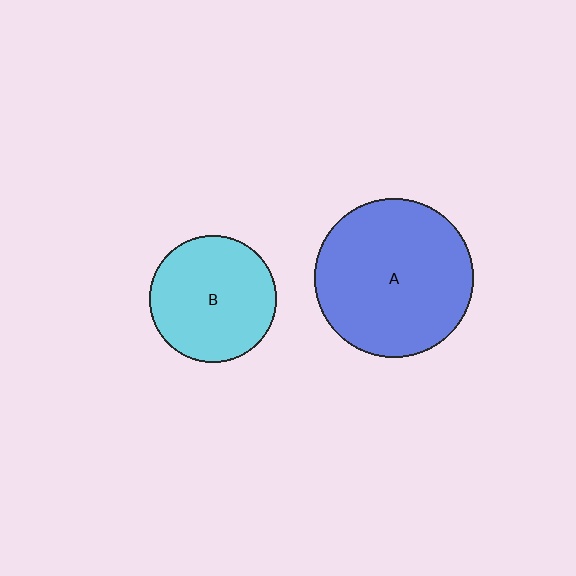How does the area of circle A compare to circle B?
Approximately 1.6 times.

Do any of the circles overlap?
No, none of the circles overlap.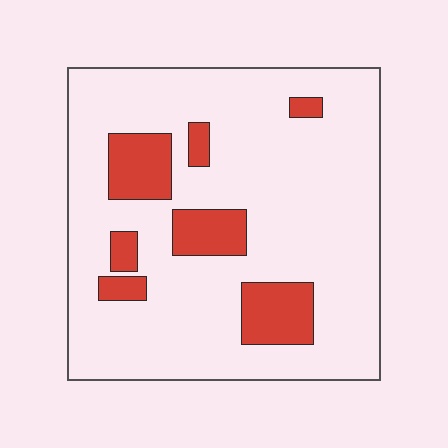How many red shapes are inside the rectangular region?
7.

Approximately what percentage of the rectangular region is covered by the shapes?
Approximately 15%.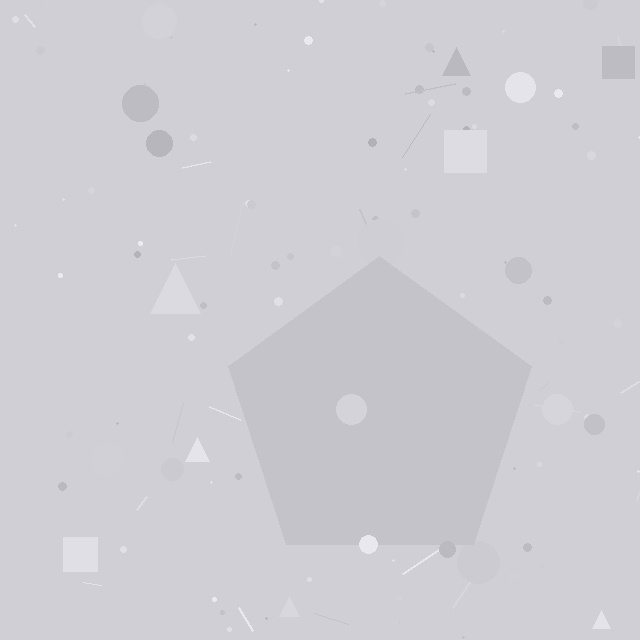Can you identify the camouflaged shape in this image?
The camouflaged shape is a pentagon.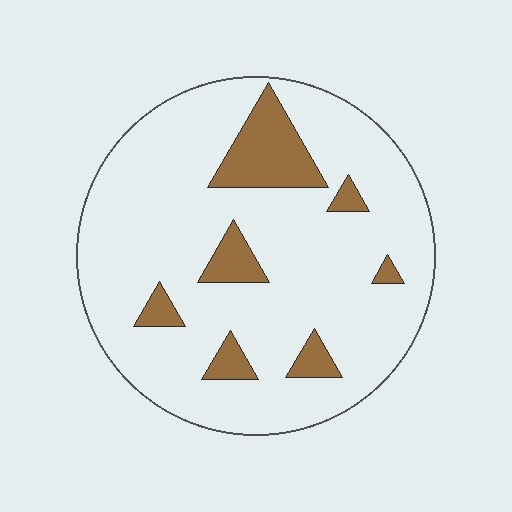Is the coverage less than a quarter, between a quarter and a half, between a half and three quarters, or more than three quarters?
Less than a quarter.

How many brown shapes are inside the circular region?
7.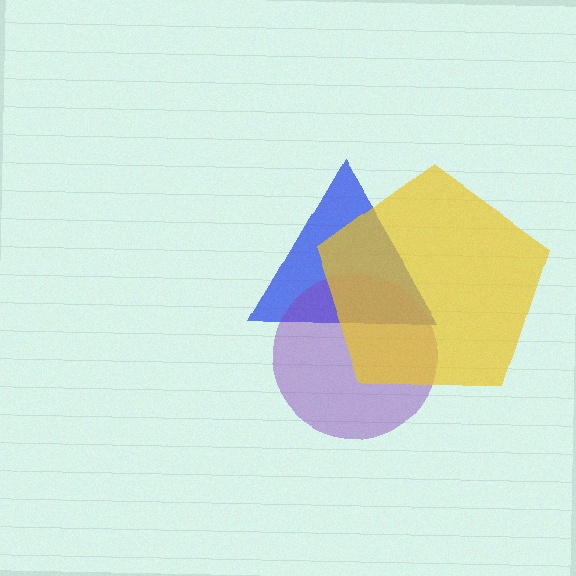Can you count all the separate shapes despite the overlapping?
Yes, there are 3 separate shapes.